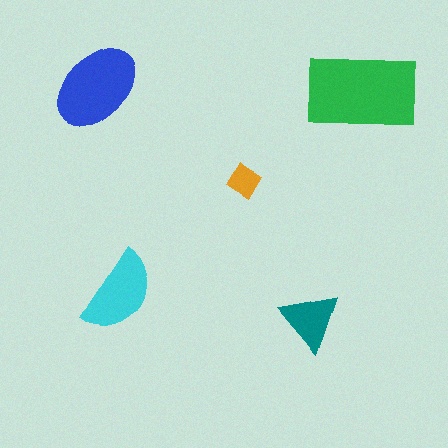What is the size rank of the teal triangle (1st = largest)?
4th.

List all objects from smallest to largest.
The orange diamond, the teal triangle, the cyan semicircle, the blue ellipse, the green rectangle.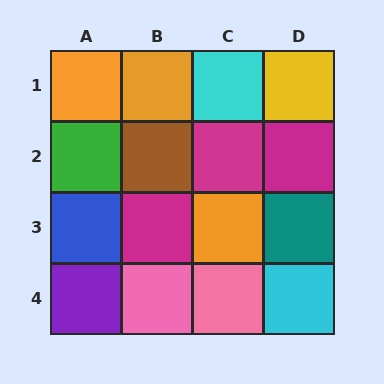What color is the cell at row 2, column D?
Magenta.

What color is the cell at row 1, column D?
Yellow.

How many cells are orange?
3 cells are orange.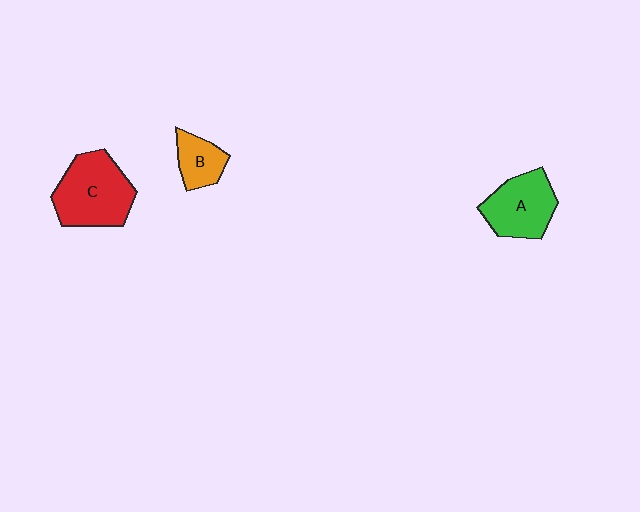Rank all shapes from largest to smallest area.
From largest to smallest: C (red), A (green), B (orange).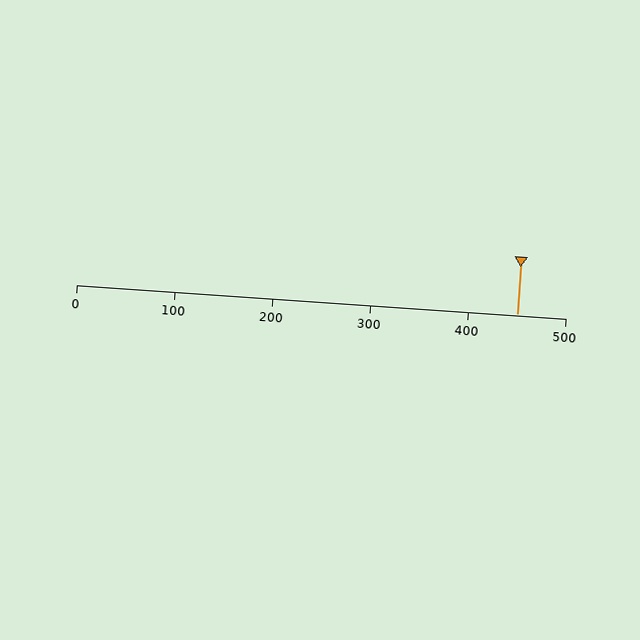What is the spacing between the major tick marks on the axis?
The major ticks are spaced 100 apart.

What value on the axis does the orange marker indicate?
The marker indicates approximately 450.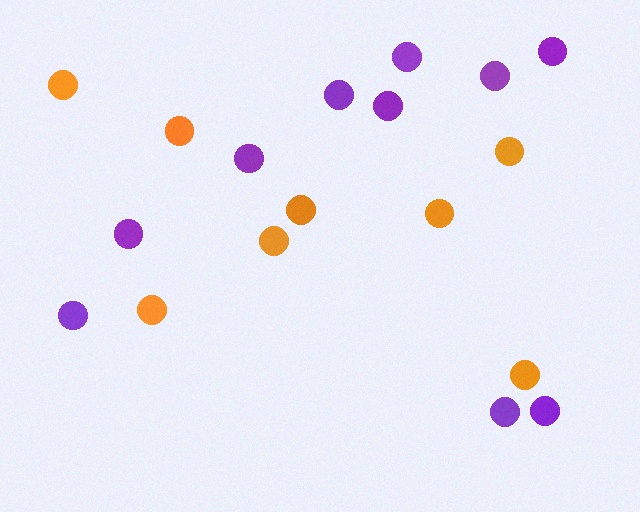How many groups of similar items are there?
There are 2 groups: one group of purple circles (10) and one group of orange circles (8).